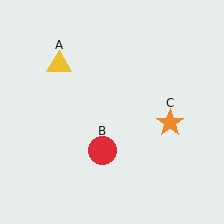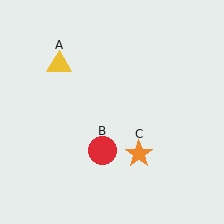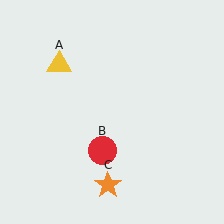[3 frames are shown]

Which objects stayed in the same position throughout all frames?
Yellow triangle (object A) and red circle (object B) remained stationary.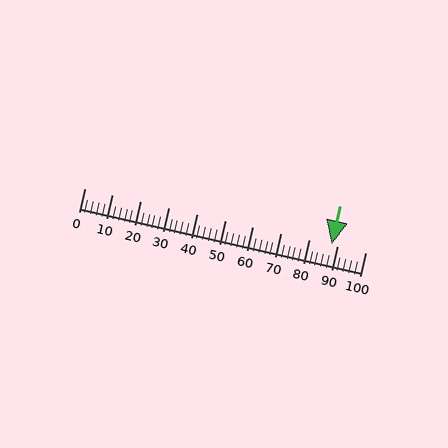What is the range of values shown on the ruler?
The ruler shows values from 0 to 100.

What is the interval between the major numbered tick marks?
The major tick marks are spaced 10 units apart.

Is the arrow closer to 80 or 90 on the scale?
The arrow is closer to 90.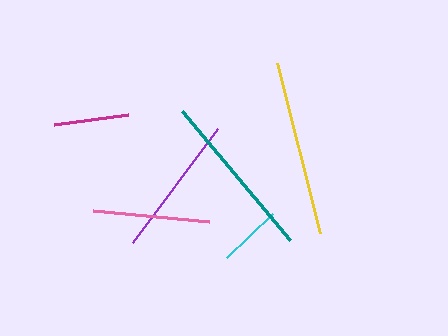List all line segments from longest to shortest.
From longest to shortest: yellow, teal, purple, pink, magenta, cyan.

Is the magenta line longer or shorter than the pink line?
The pink line is longer than the magenta line.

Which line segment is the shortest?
The cyan line is the shortest at approximately 63 pixels.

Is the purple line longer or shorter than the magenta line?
The purple line is longer than the magenta line.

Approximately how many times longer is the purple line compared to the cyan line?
The purple line is approximately 2.3 times the length of the cyan line.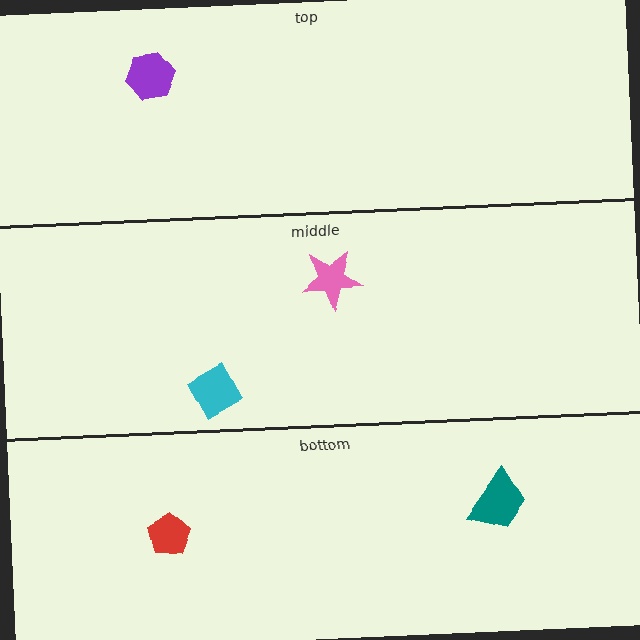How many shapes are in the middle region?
2.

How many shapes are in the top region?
1.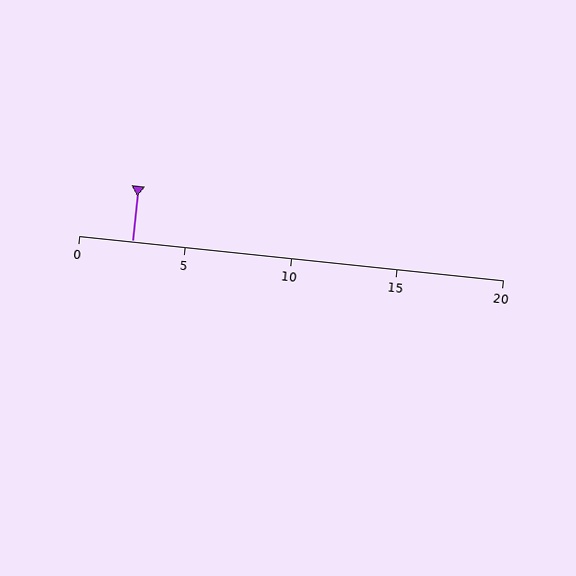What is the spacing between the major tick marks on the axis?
The major ticks are spaced 5 apart.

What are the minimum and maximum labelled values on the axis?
The axis runs from 0 to 20.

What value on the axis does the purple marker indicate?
The marker indicates approximately 2.5.